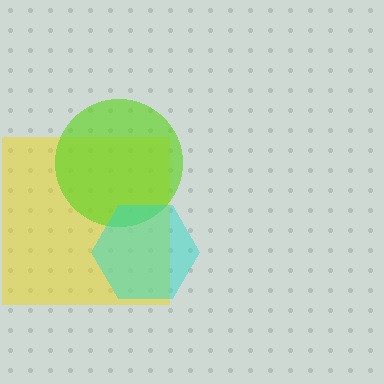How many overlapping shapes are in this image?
There are 3 overlapping shapes in the image.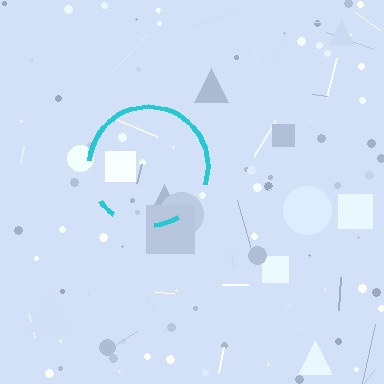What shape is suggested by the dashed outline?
The dashed outline suggests a circle.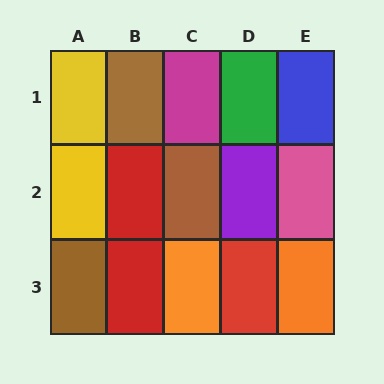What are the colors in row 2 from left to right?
Yellow, red, brown, purple, pink.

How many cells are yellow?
2 cells are yellow.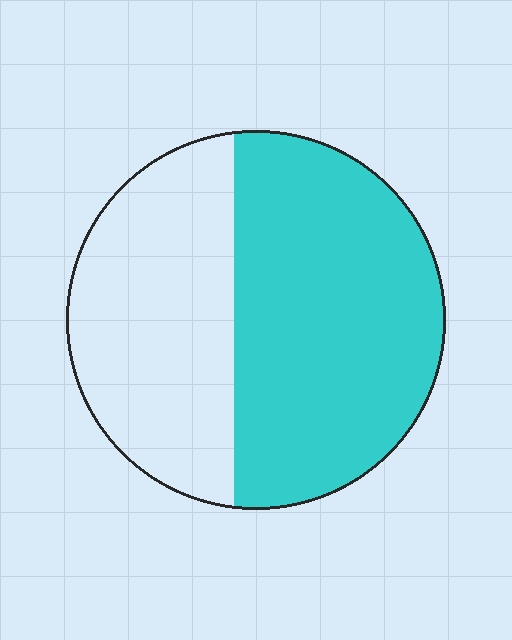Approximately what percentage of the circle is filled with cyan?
Approximately 55%.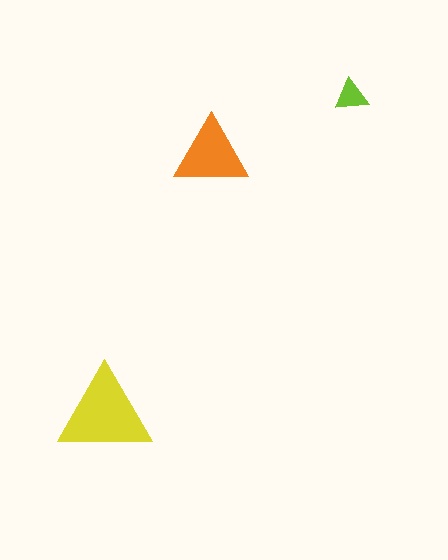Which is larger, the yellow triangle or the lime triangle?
The yellow one.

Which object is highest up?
The lime triangle is topmost.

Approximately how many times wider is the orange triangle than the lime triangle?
About 2 times wider.